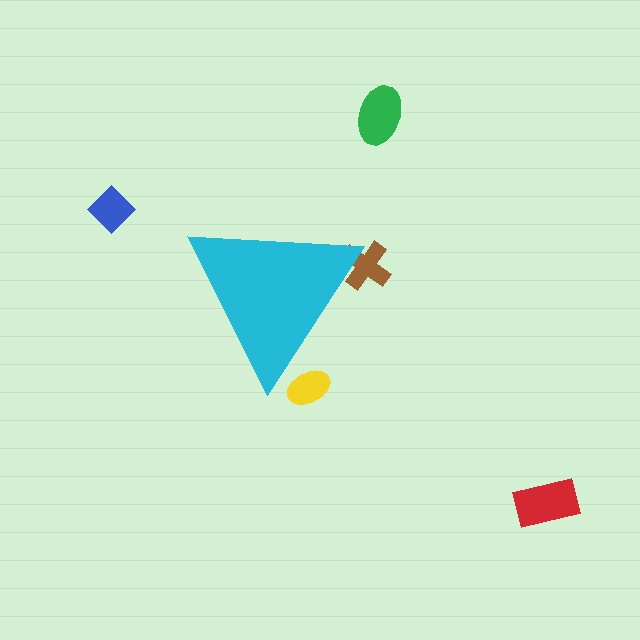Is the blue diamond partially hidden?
No, the blue diamond is fully visible.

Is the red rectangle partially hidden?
No, the red rectangle is fully visible.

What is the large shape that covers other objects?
A cyan triangle.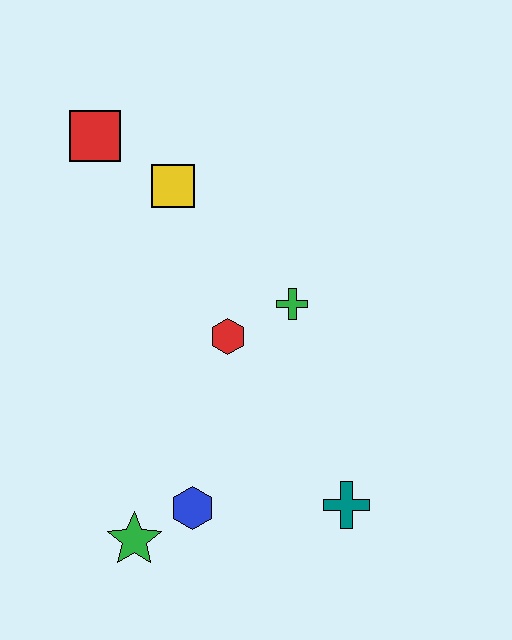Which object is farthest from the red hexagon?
The red square is farthest from the red hexagon.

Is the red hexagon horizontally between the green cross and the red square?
Yes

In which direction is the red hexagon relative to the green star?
The red hexagon is above the green star.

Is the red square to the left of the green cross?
Yes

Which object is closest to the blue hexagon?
The green star is closest to the blue hexagon.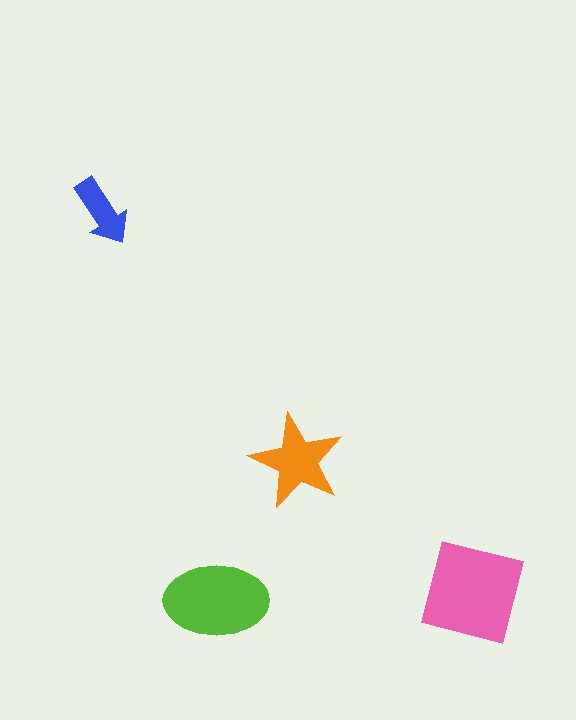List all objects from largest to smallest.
The pink square, the lime ellipse, the orange star, the blue arrow.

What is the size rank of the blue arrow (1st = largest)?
4th.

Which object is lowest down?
The lime ellipse is bottommost.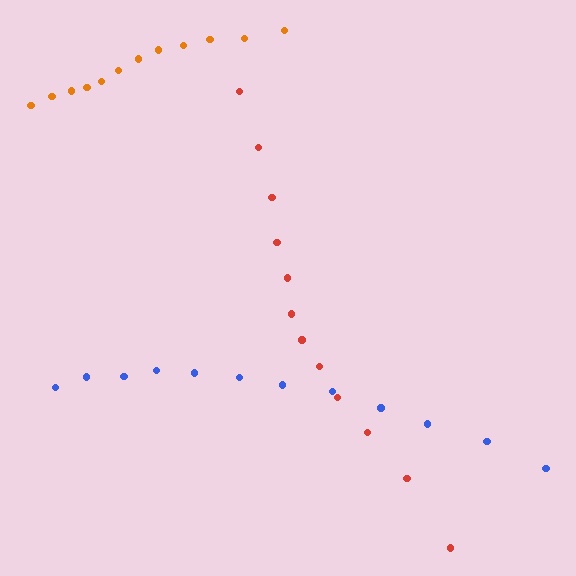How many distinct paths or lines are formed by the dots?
There are 3 distinct paths.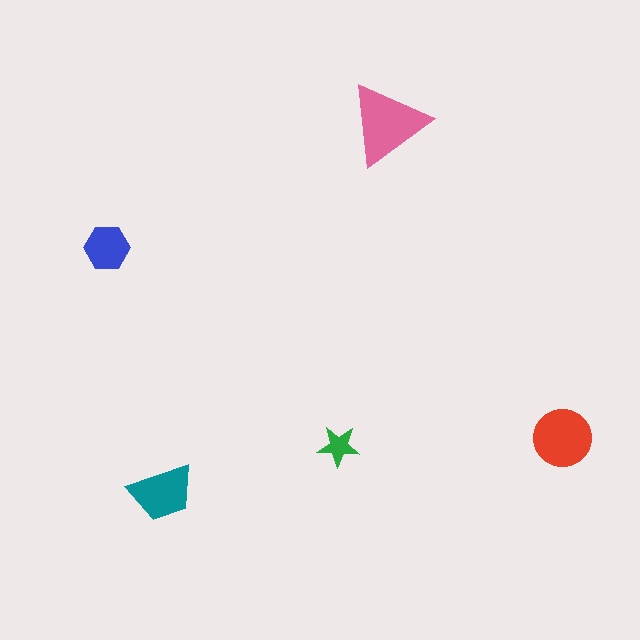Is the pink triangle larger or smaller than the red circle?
Larger.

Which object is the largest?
The pink triangle.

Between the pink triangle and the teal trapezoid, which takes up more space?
The pink triangle.